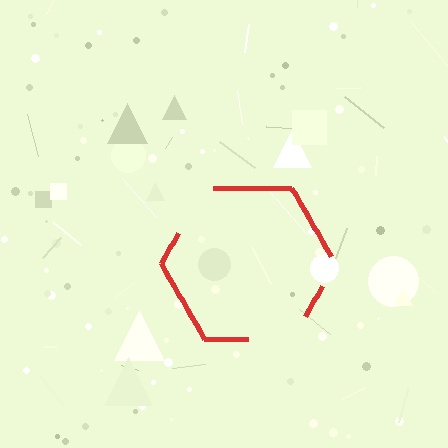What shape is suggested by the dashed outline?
The dashed outline suggests a hexagon.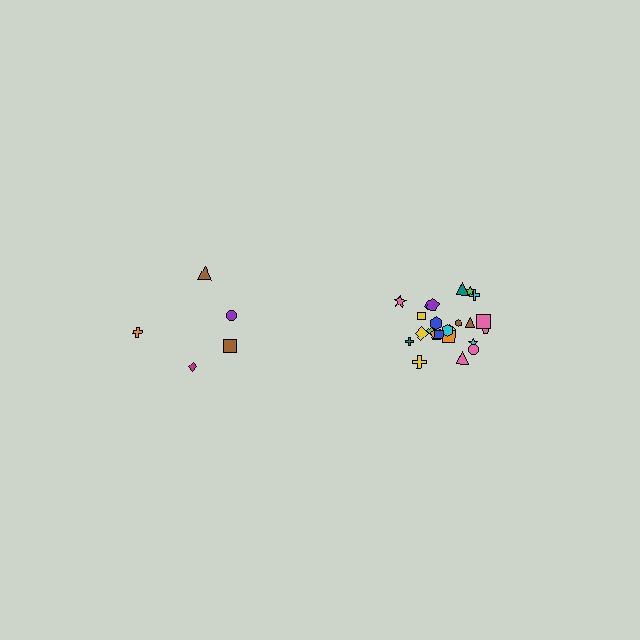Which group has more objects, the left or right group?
The right group.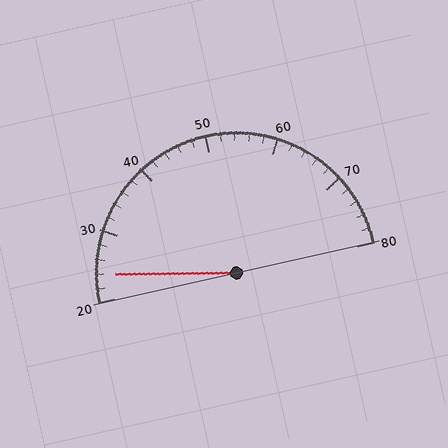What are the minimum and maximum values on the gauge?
The gauge ranges from 20 to 80.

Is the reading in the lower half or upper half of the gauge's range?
The reading is in the lower half of the range (20 to 80).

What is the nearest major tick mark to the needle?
The nearest major tick mark is 20.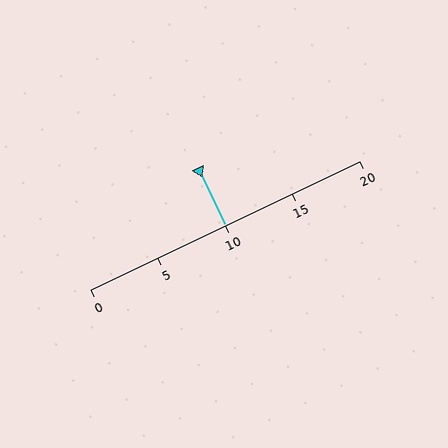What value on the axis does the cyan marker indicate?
The marker indicates approximately 10.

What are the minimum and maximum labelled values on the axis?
The axis runs from 0 to 20.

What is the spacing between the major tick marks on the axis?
The major ticks are spaced 5 apart.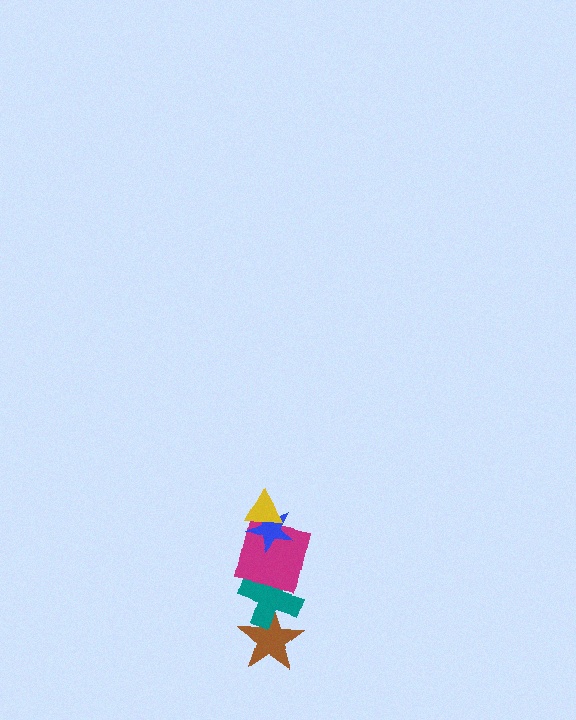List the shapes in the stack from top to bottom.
From top to bottom: the yellow triangle, the blue star, the magenta square, the teal cross, the brown star.